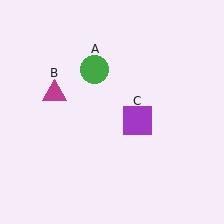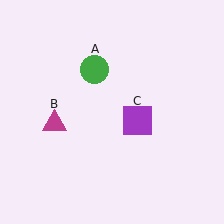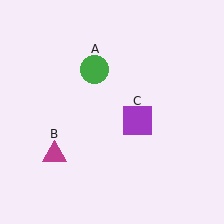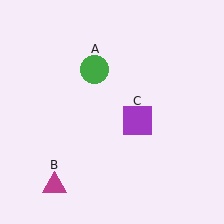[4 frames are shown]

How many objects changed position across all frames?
1 object changed position: magenta triangle (object B).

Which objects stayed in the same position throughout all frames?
Green circle (object A) and purple square (object C) remained stationary.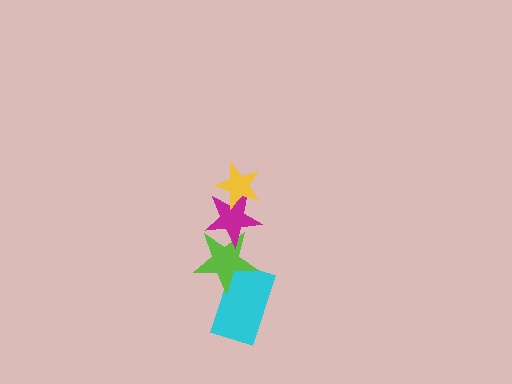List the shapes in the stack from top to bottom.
From top to bottom: the yellow star, the magenta star, the lime star, the cyan rectangle.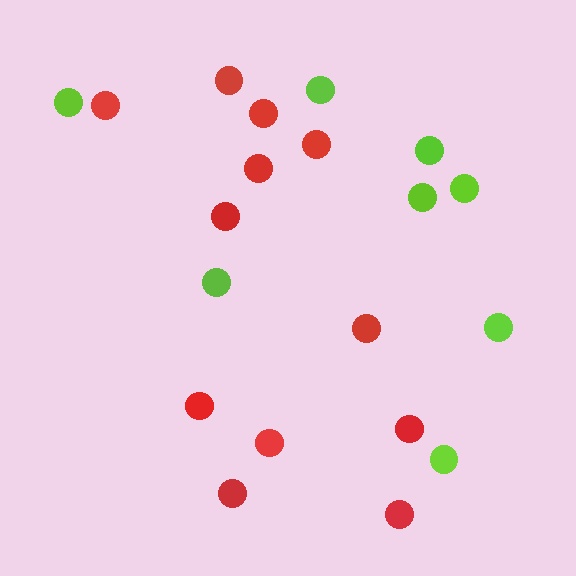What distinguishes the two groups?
There are 2 groups: one group of lime circles (8) and one group of red circles (12).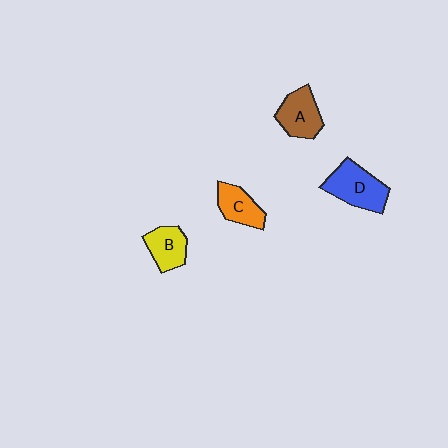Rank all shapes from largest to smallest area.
From largest to smallest: D (blue), A (brown), B (yellow), C (orange).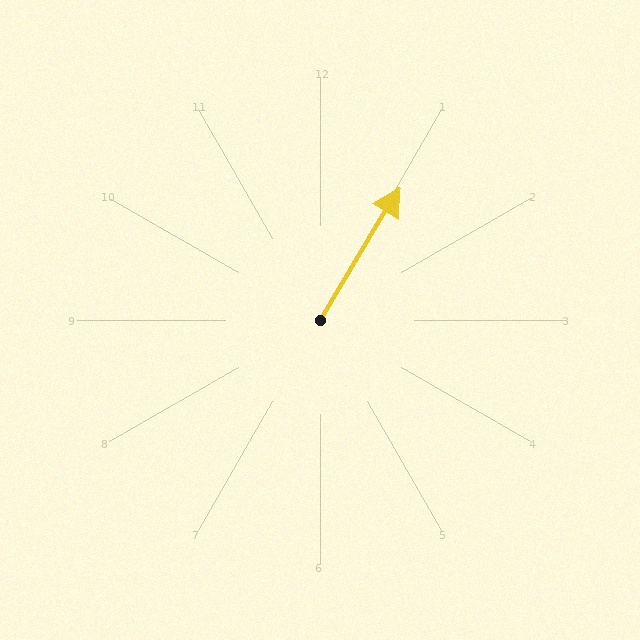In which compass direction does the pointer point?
Northeast.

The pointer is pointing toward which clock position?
Roughly 1 o'clock.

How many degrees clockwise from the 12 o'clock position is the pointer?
Approximately 31 degrees.